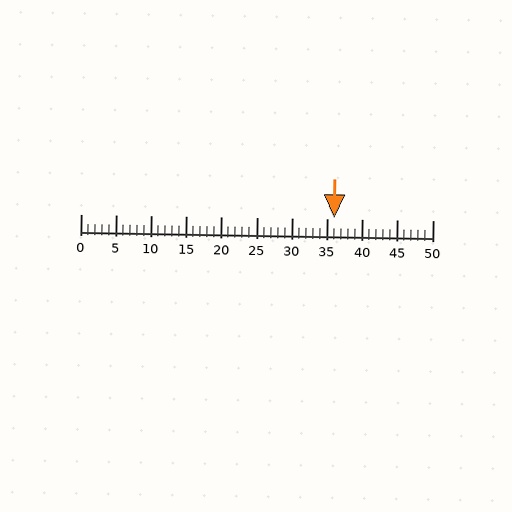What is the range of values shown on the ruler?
The ruler shows values from 0 to 50.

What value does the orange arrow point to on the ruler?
The orange arrow points to approximately 36.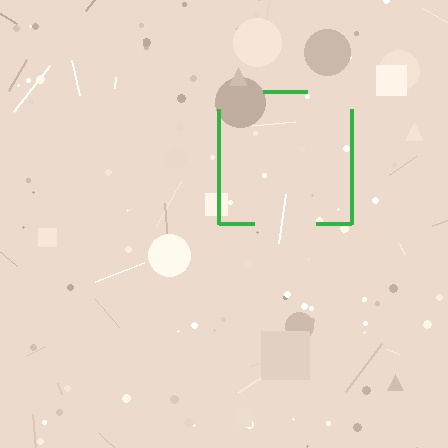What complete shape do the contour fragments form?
The contour fragments form a square.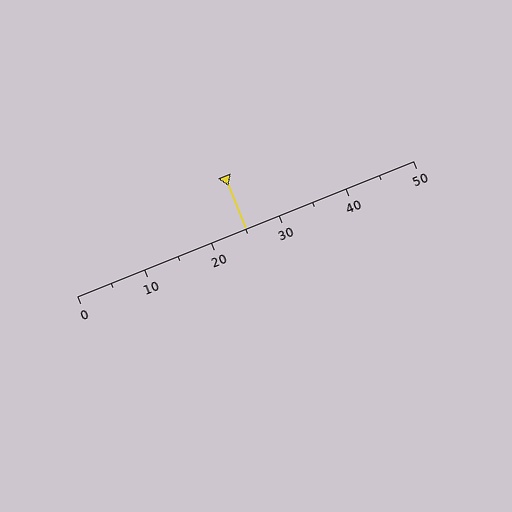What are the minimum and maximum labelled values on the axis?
The axis runs from 0 to 50.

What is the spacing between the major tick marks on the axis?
The major ticks are spaced 10 apart.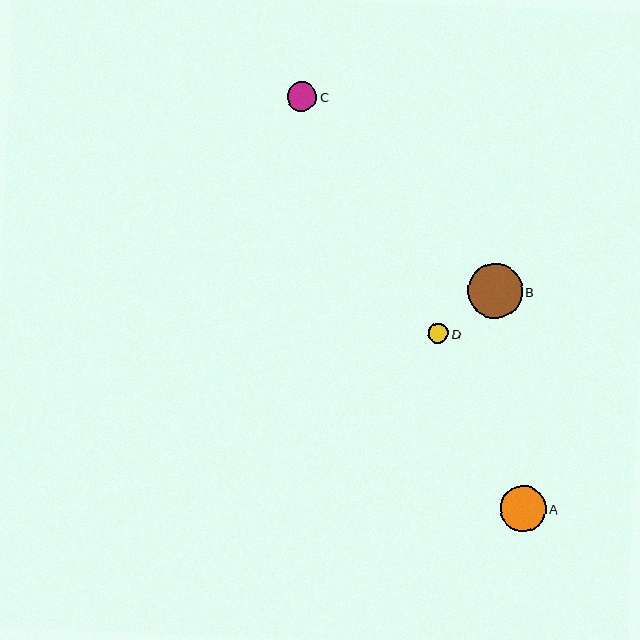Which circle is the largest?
Circle B is the largest with a size of approximately 55 pixels.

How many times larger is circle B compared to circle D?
Circle B is approximately 2.7 times the size of circle D.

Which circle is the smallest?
Circle D is the smallest with a size of approximately 21 pixels.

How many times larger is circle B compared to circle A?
Circle B is approximately 1.2 times the size of circle A.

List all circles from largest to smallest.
From largest to smallest: B, A, C, D.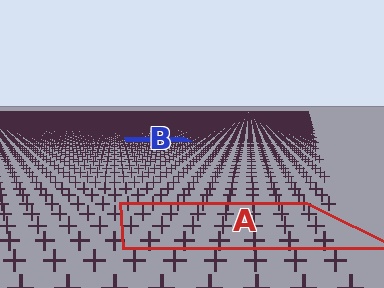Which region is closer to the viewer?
Region A is closer. The texture elements there are larger and more spread out.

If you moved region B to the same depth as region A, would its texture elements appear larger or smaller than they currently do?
They would appear larger. At a closer depth, the same texture elements are projected at a bigger on-screen size.